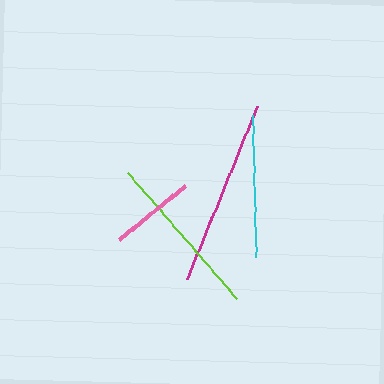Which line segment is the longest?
The magenta line is the longest at approximately 187 pixels.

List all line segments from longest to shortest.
From longest to shortest: magenta, lime, cyan, pink.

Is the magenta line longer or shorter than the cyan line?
The magenta line is longer than the cyan line.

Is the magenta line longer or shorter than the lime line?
The magenta line is longer than the lime line.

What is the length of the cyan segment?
The cyan segment is approximately 142 pixels long.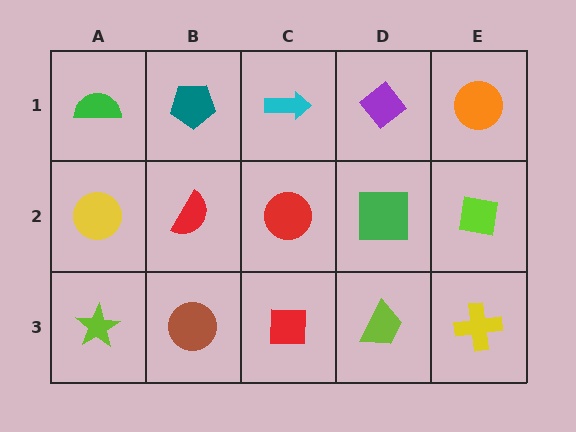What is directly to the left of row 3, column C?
A brown circle.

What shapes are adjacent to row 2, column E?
An orange circle (row 1, column E), a yellow cross (row 3, column E), a green square (row 2, column D).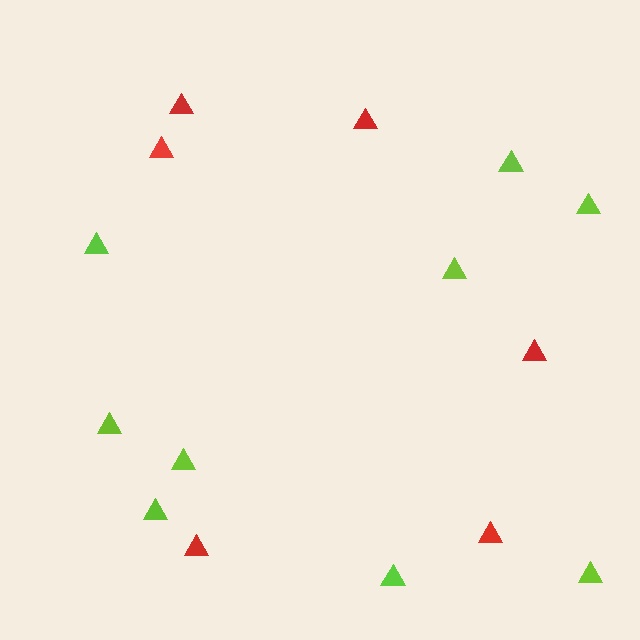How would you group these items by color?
There are 2 groups: one group of lime triangles (9) and one group of red triangles (6).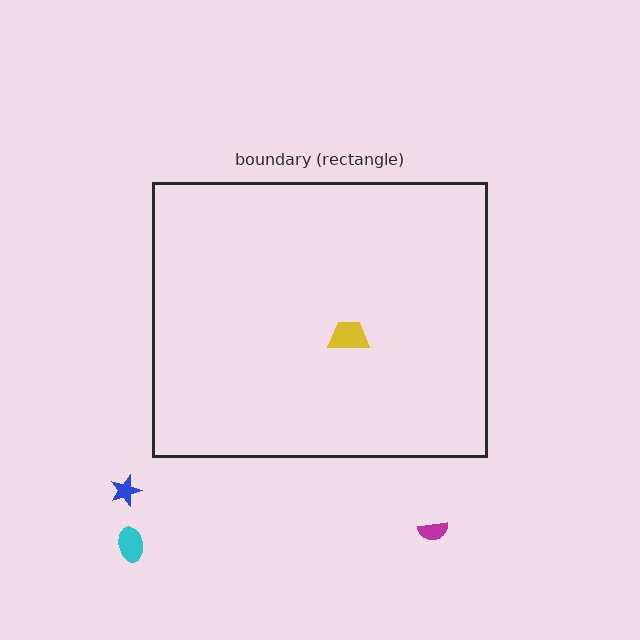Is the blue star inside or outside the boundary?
Outside.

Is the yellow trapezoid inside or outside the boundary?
Inside.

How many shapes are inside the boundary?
1 inside, 3 outside.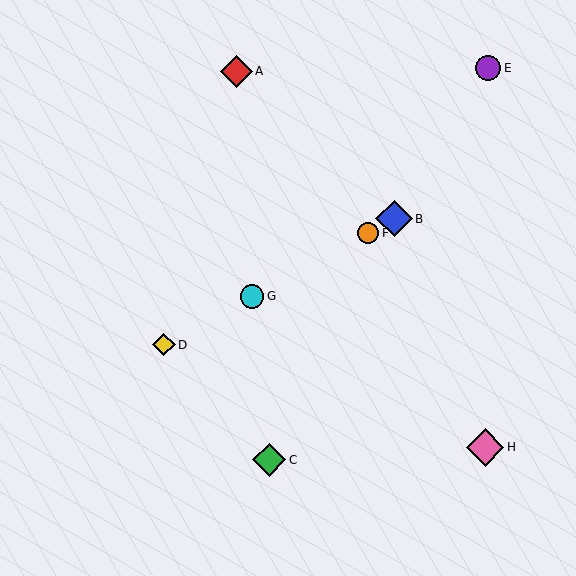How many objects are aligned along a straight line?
4 objects (B, D, F, G) are aligned along a straight line.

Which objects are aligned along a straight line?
Objects B, D, F, G are aligned along a straight line.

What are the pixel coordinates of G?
Object G is at (252, 296).